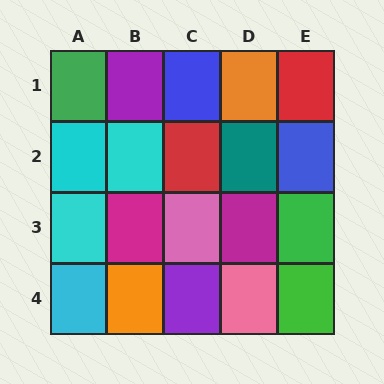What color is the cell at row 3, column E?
Green.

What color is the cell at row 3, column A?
Cyan.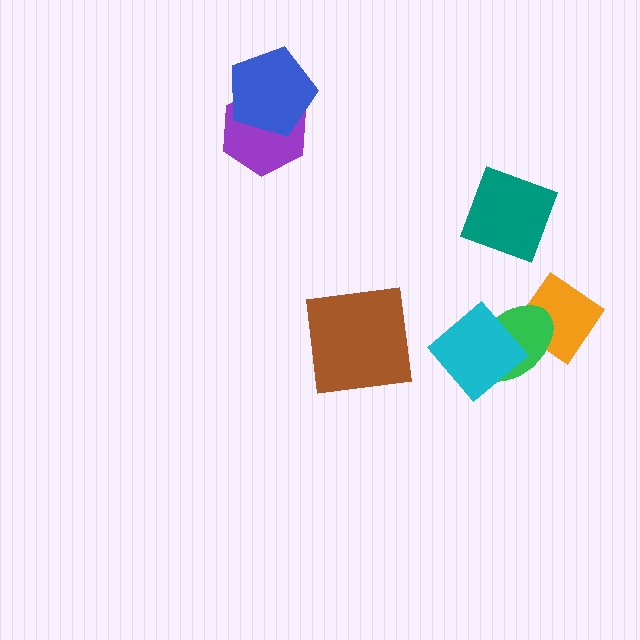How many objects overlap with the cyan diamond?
1 object overlaps with the cyan diamond.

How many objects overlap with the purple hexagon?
1 object overlaps with the purple hexagon.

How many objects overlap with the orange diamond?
1 object overlaps with the orange diamond.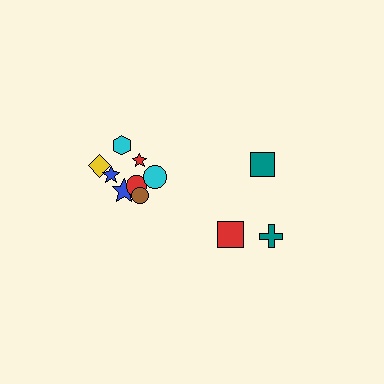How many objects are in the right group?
There are 3 objects.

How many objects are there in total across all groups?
There are 11 objects.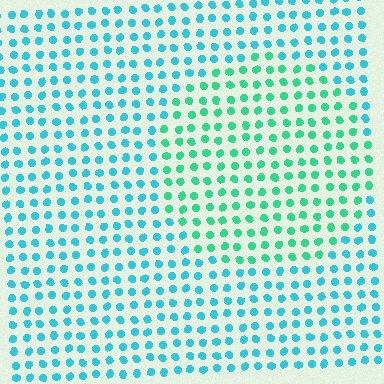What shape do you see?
I see a circle.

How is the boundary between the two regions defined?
The boundary is defined purely by a slight shift in hue (about 33 degrees). Spacing, size, and orientation are identical on both sides.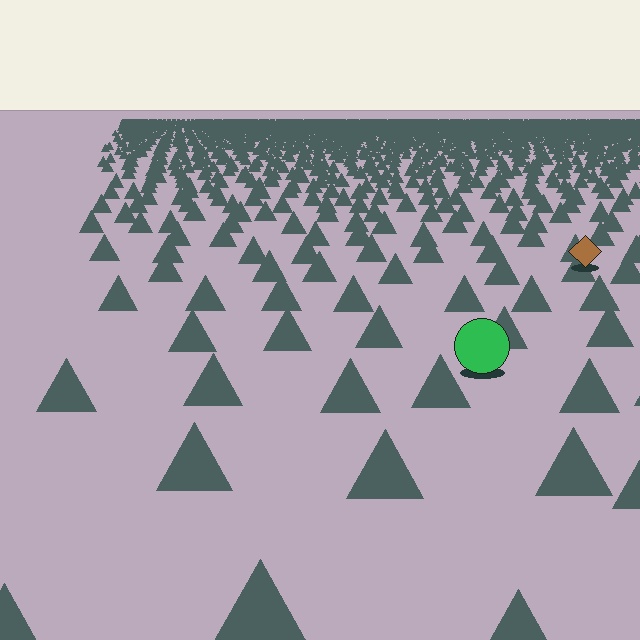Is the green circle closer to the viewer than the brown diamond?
Yes. The green circle is closer — you can tell from the texture gradient: the ground texture is coarser near it.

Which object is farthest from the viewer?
The brown diamond is farthest from the viewer. It appears smaller and the ground texture around it is denser.